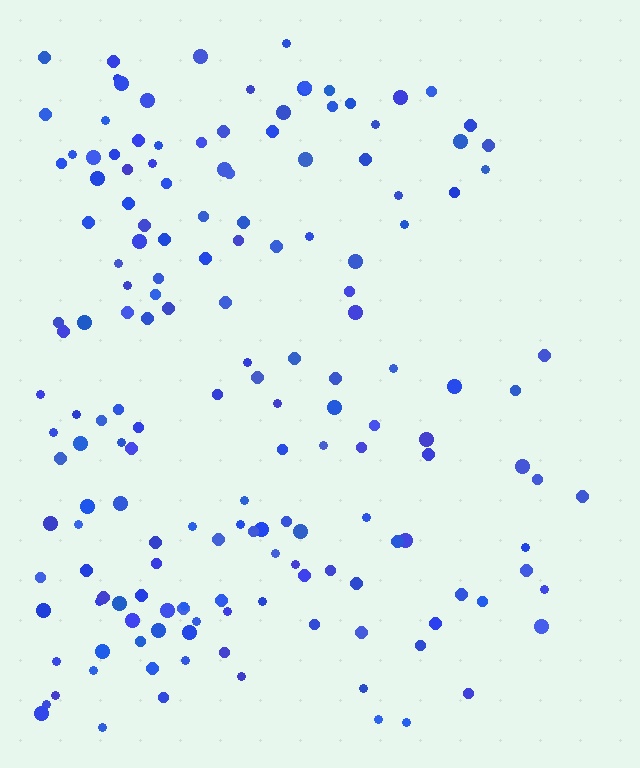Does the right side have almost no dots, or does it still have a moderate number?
Still a moderate number, just noticeably fewer than the left.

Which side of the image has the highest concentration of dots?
The left.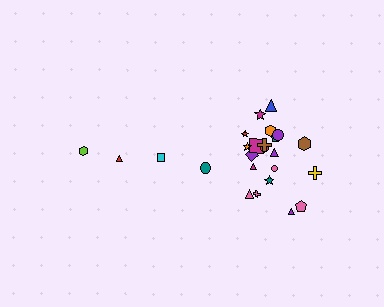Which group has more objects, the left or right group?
The right group.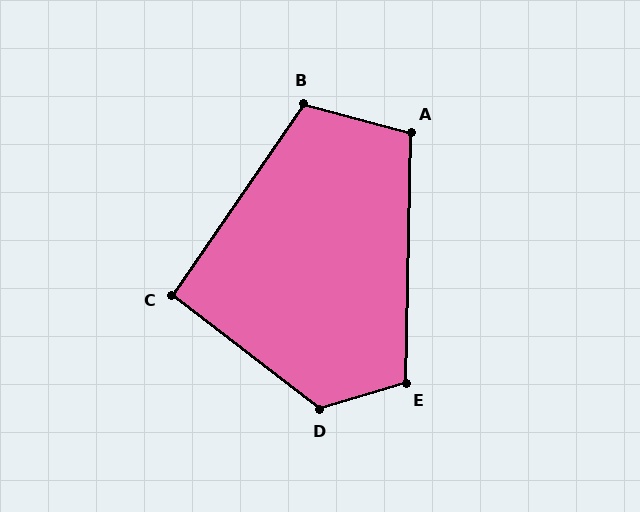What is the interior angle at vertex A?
Approximately 104 degrees (obtuse).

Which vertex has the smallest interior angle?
C, at approximately 93 degrees.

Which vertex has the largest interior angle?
D, at approximately 125 degrees.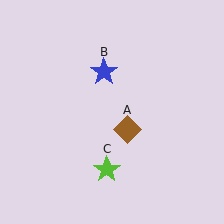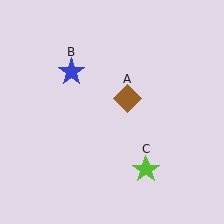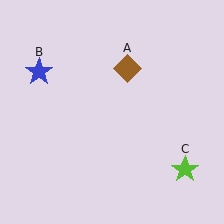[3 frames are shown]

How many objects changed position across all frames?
3 objects changed position: brown diamond (object A), blue star (object B), lime star (object C).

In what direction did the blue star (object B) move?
The blue star (object B) moved left.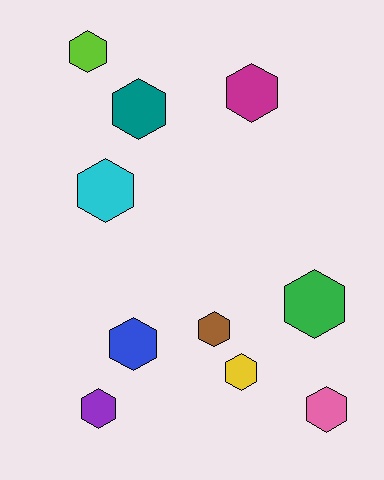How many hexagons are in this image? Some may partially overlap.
There are 10 hexagons.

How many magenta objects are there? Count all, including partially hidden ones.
There is 1 magenta object.